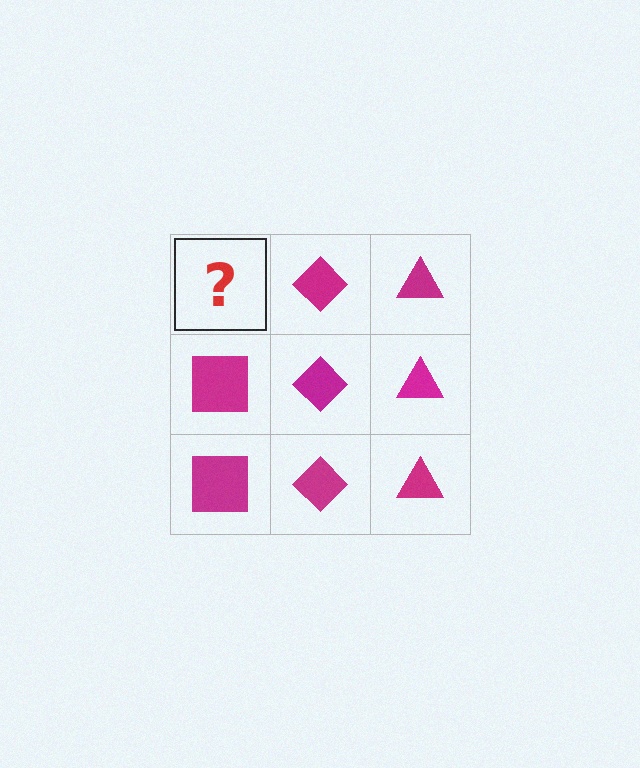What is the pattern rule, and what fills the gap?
The rule is that each column has a consistent shape. The gap should be filled with a magenta square.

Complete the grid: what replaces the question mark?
The question mark should be replaced with a magenta square.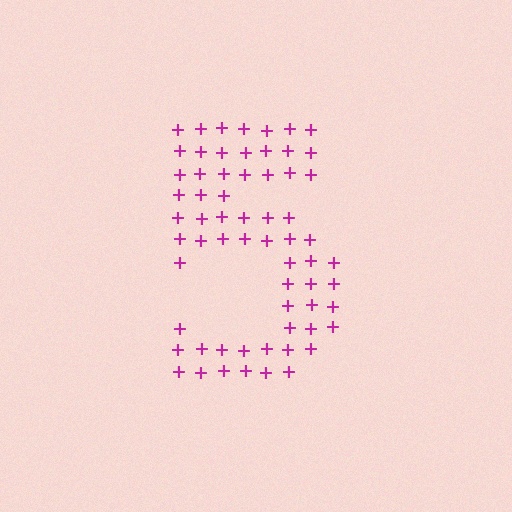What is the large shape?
The large shape is the digit 5.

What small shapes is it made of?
It is made of small plus signs.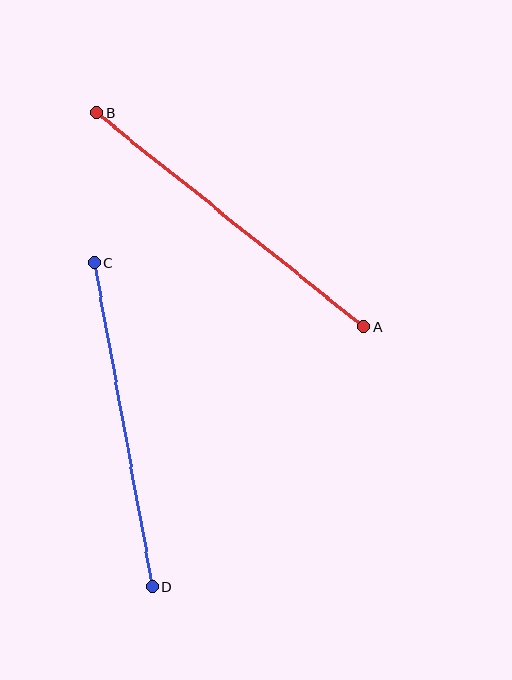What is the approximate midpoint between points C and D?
The midpoint is at approximately (123, 425) pixels.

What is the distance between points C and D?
The distance is approximately 329 pixels.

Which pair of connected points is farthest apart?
Points A and B are farthest apart.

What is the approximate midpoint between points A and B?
The midpoint is at approximately (230, 220) pixels.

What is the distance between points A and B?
The distance is approximately 343 pixels.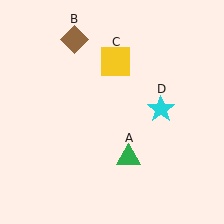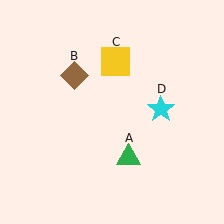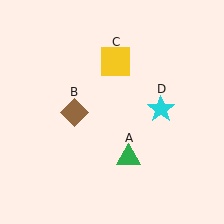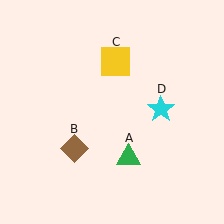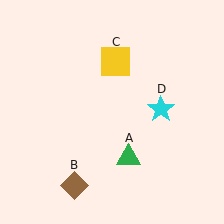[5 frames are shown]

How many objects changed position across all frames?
1 object changed position: brown diamond (object B).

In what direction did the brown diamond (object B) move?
The brown diamond (object B) moved down.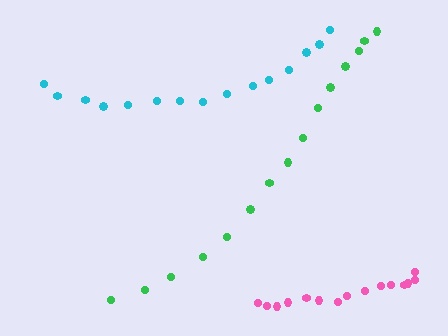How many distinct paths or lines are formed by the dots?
There are 3 distinct paths.